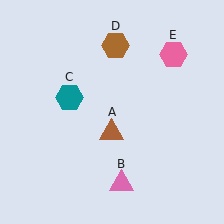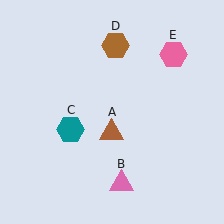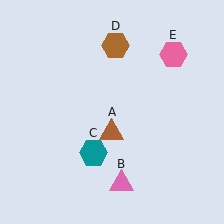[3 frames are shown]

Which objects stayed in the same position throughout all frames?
Brown triangle (object A) and pink triangle (object B) and brown hexagon (object D) and pink hexagon (object E) remained stationary.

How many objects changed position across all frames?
1 object changed position: teal hexagon (object C).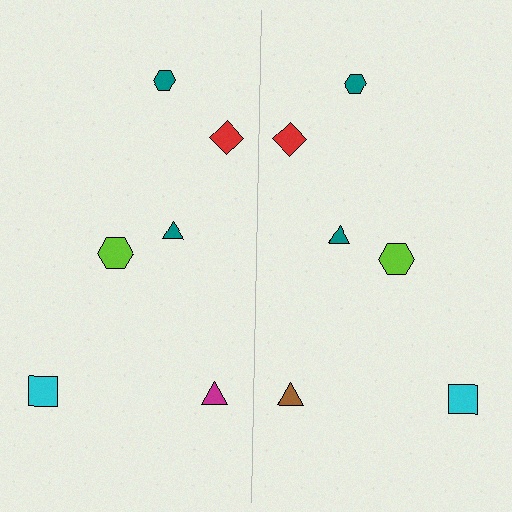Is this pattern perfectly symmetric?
No, the pattern is not perfectly symmetric. The brown triangle on the right side breaks the symmetry — its mirror counterpart is magenta.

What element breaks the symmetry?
The brown triangle on the right side breaks the symmetry — its mirror counterpart is magenta.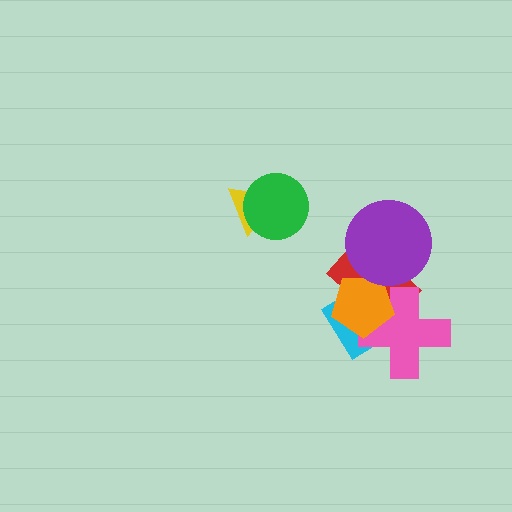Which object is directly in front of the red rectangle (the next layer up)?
The cyan diamond is directly in front of the red rectangle.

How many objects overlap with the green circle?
1 object overlaps with the green circle.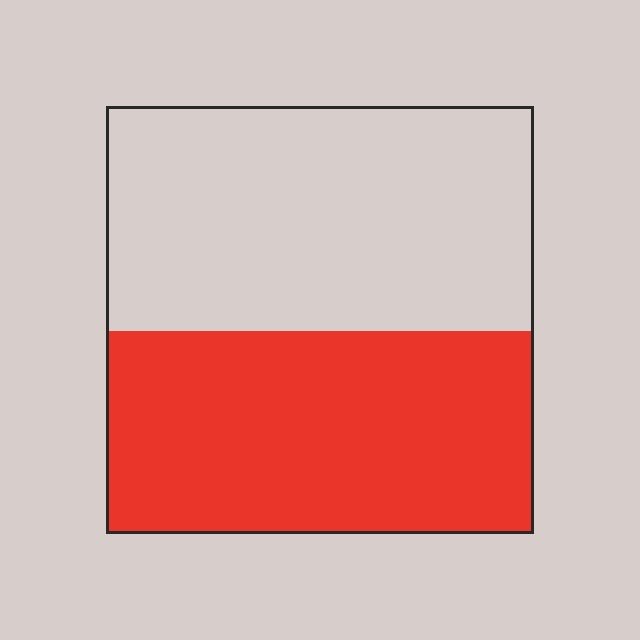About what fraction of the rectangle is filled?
About one half (1/2).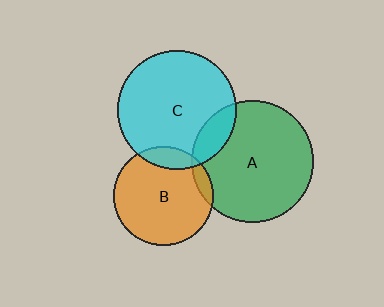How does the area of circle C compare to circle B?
Approximately 1.4 times.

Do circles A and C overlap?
Yes.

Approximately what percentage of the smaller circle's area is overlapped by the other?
Approximately 15%.